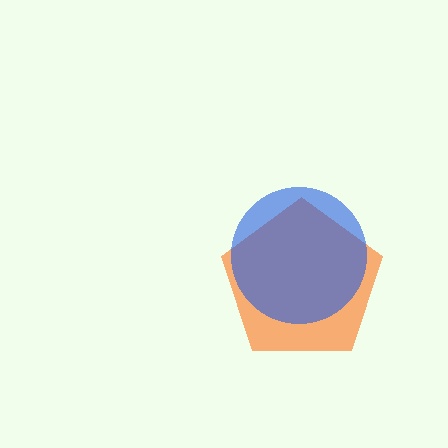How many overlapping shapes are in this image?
There are 2 overlapping shapes in the image.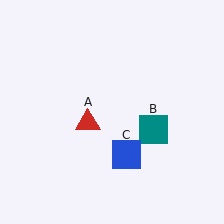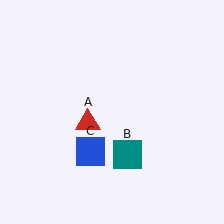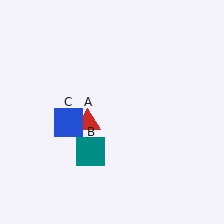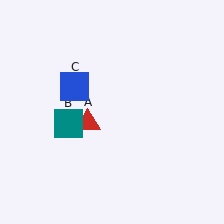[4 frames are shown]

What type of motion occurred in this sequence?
The teal square (object B), blue square (object C) rotated clockwise around the center of the scene.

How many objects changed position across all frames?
2 objects changed position: teal square (object B), blue square (object C).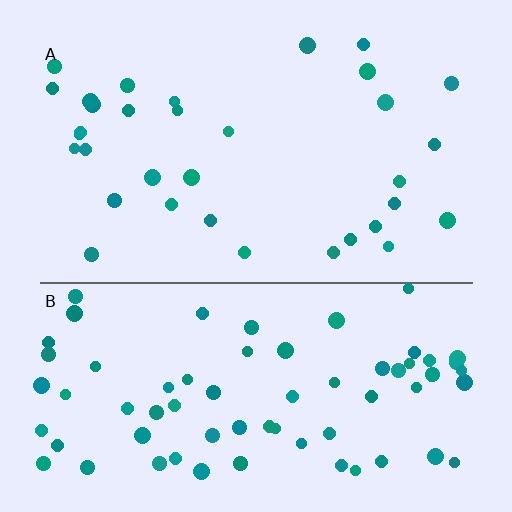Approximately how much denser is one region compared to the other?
Approximately 2.1× — region B over region A.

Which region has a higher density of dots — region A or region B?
B (the bottom).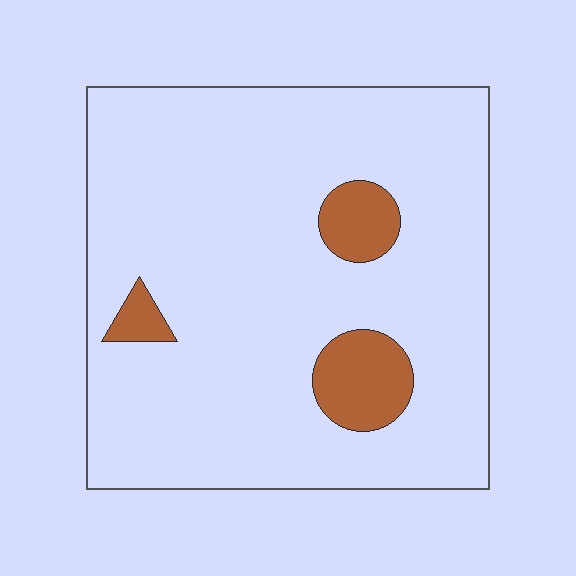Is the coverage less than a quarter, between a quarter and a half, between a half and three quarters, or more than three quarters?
Less than a quarter.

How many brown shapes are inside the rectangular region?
3.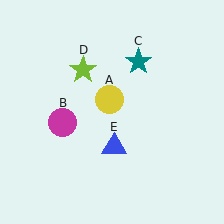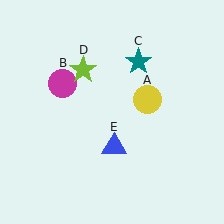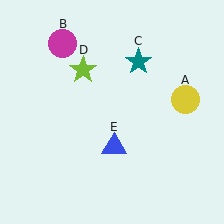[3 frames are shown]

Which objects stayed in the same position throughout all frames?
Teal star (object C) and lime star (object D) and blue triangle (object E) remained stationary.